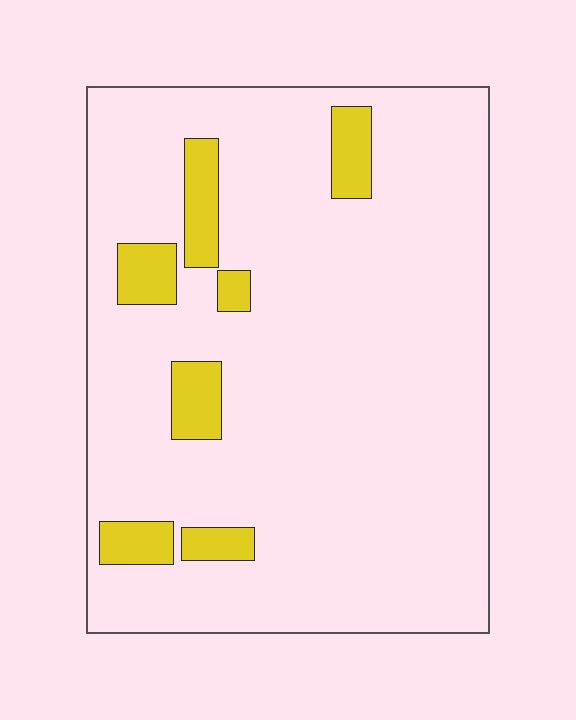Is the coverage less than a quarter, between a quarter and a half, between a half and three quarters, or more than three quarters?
Less than a quarter.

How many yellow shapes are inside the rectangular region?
7.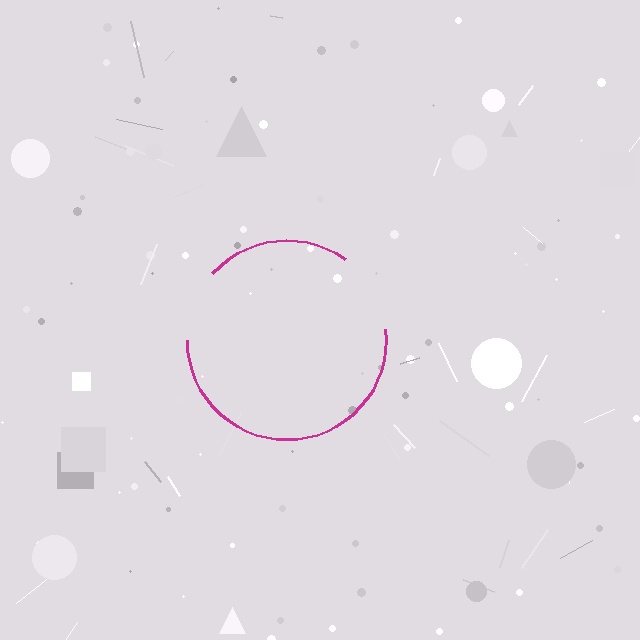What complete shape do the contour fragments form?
The contour fragments form a circle.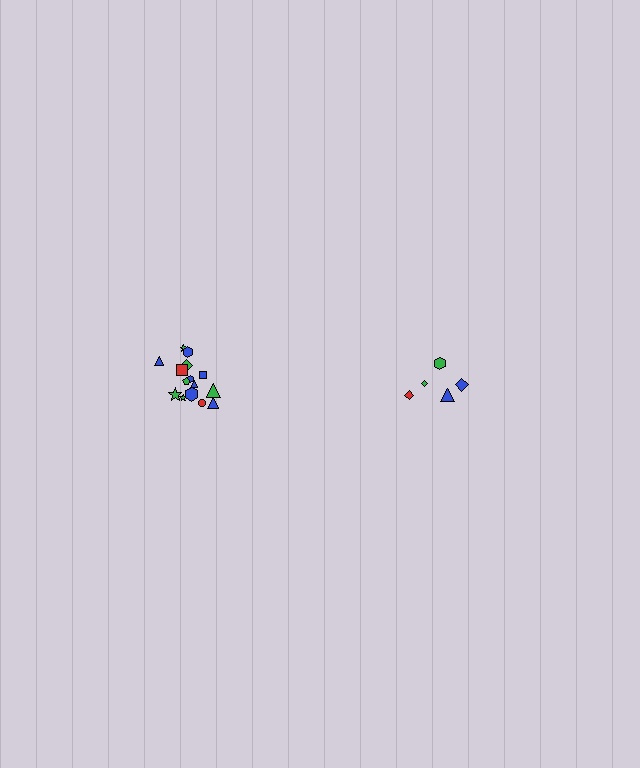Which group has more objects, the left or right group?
The left group.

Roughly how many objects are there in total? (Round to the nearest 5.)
Roughly 20 objects in total.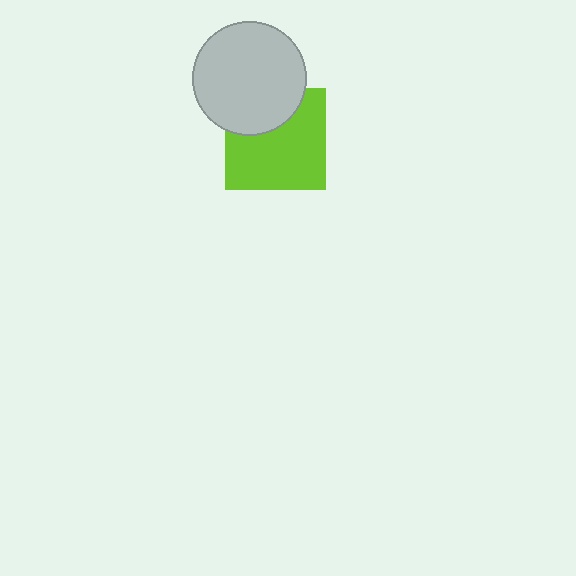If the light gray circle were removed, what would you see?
You would see the complete lime square.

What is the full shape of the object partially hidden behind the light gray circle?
The partially hidden object is a lime square.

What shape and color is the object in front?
The object in front is a light gray circle.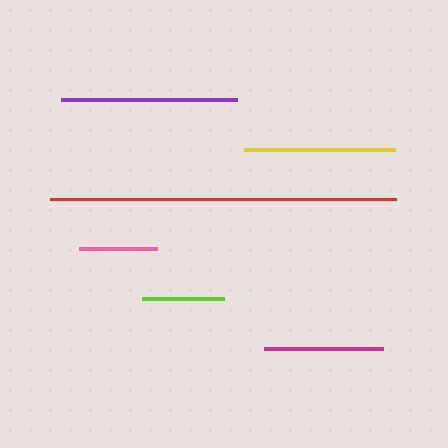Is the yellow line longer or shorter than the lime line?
The yellow line is longer than the lime line.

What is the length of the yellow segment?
The yellow segment is approximately 151 pixels long.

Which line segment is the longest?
The red line is the longest at approximately 346 pixels.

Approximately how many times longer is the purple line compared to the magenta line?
The purple line is approximately 1.5 times the length of the magenta line.